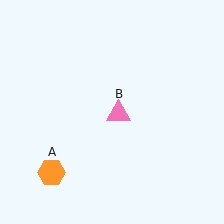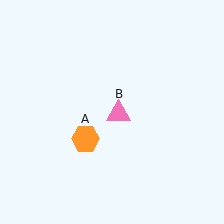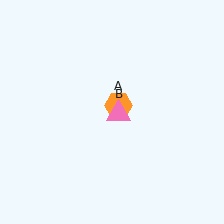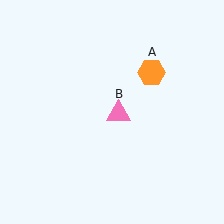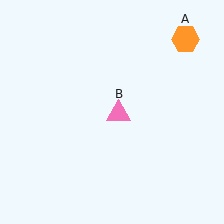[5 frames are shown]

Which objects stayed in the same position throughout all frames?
Pink triangle (object B) remained stationary.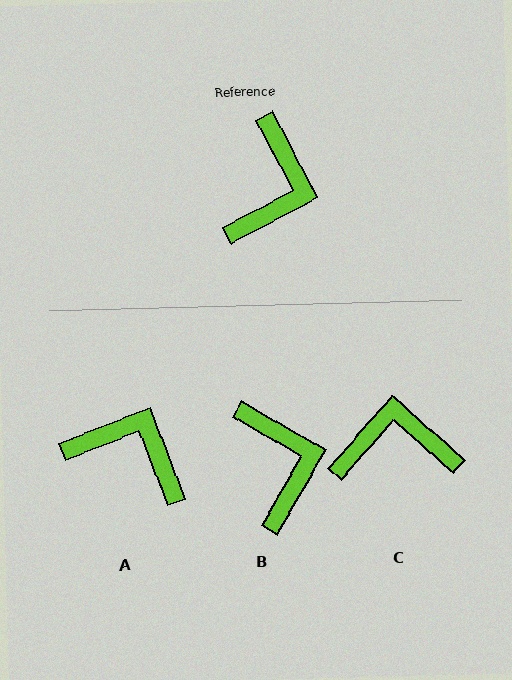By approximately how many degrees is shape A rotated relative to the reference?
Approximately 84 degrees counter-clockwise.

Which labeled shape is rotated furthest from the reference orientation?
C, about 111 degrees away.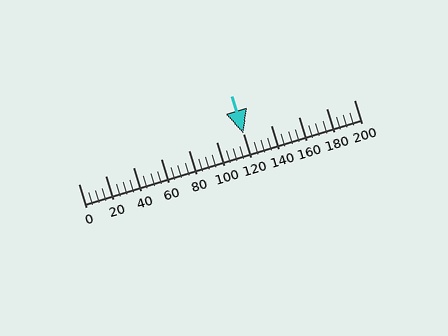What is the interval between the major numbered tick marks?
The major tick marks are spaced 20 units apart.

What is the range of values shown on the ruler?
The ruler shows values from 0 to 200.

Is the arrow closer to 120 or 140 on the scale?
The arrow is closer to 120.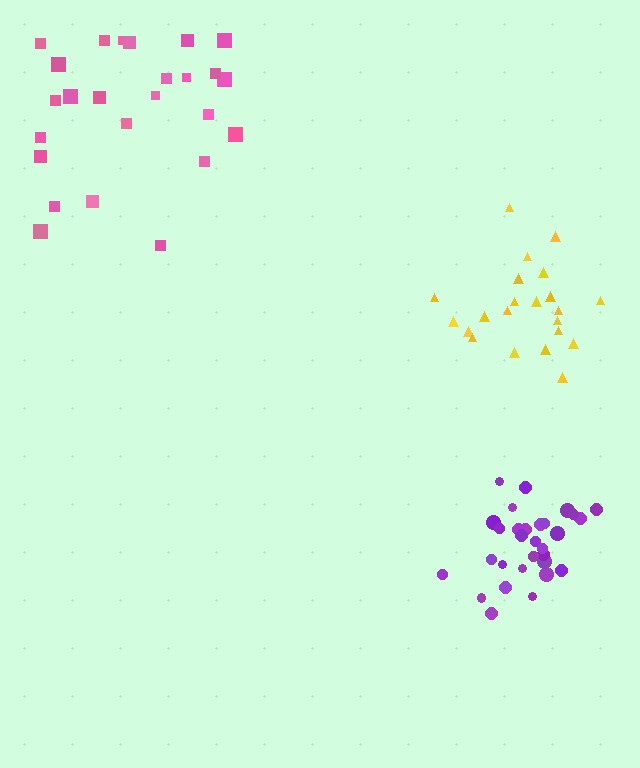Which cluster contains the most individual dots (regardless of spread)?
Purple (33).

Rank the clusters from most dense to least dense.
purple, yellow, pink.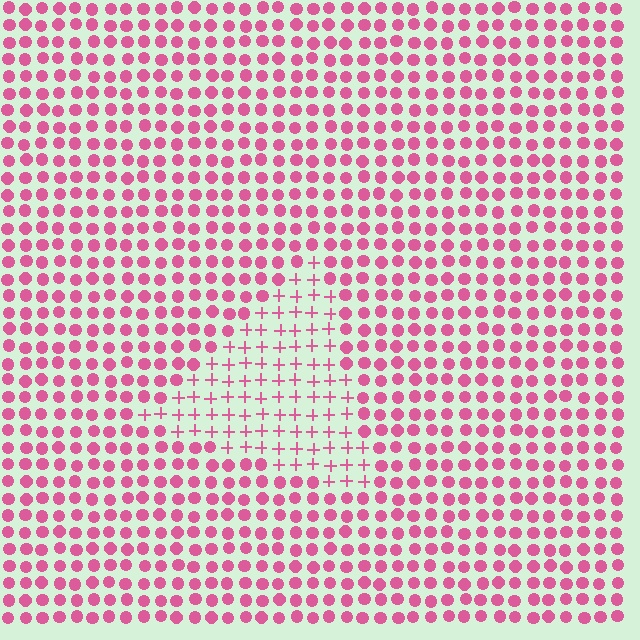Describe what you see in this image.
The image is filled with small pink elements arranged in a uniform grid. A triangle-shaped region contains plus signs, while the surrounding area contains circles. The boundary is defined purely by the change in element shape.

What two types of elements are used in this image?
The image uses plus signs inside the triangle region and circles outside it.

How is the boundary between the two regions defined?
The boundary is defined by a change in element shape: plus signs inside vs. circles outside. All elements share the same color and spacing.